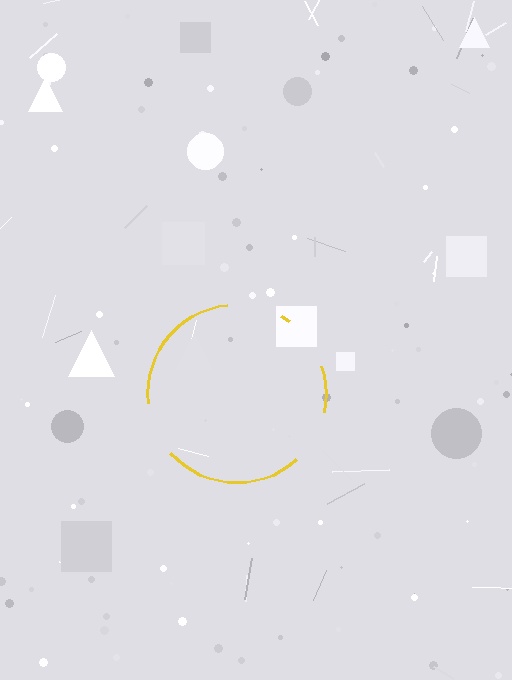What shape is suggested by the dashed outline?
The dashed outline suggests a circle.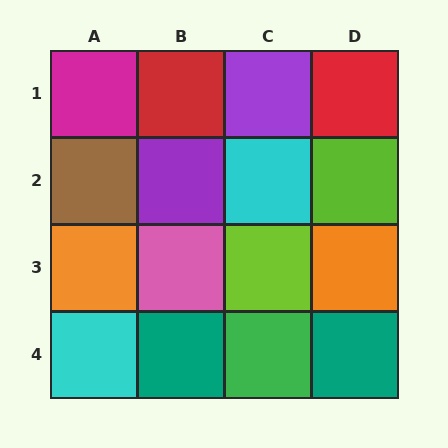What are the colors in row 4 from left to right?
Cyan, teal, green, teal.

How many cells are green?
1 cell is green.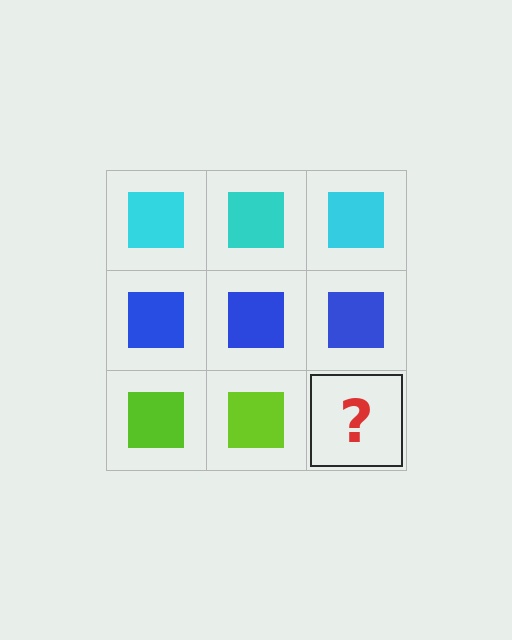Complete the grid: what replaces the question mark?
The question mark should be replaced with a lime square.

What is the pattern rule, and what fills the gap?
The rule is that each row has a consistent color. The gap should be filled with a lime square.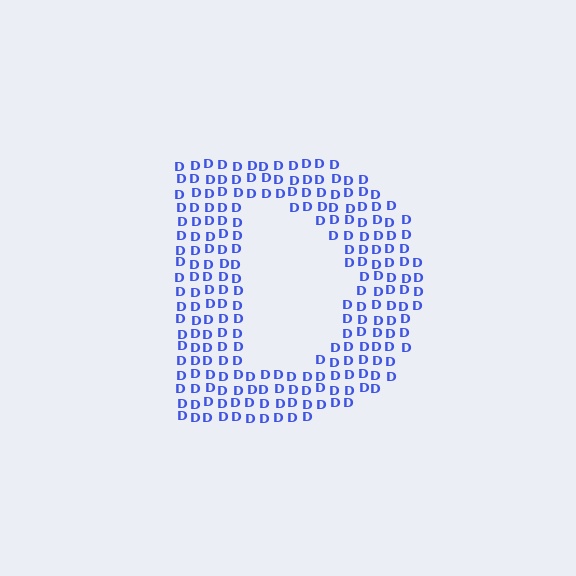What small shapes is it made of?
It is made of small letter D's.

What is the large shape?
The large shape is the letter D.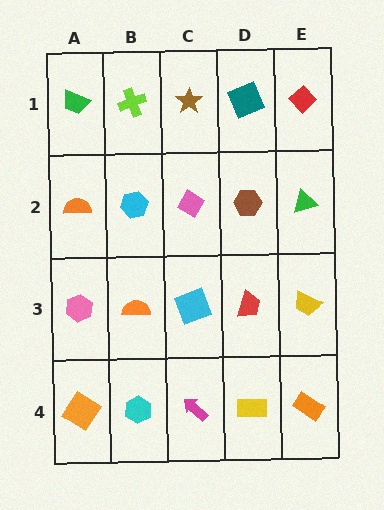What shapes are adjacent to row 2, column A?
A green trapezoid (row 1, column A), a pink hexagon (row 3, column A), a cyan hexagon (row 2, column B).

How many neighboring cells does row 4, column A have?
2.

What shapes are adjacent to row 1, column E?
A green triangle (row 2, column E), a teal square (row 1, column D).